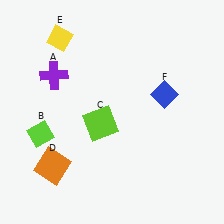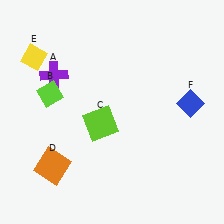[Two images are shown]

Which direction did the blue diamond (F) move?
The blue diamond (F) moved right.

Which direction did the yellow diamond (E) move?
The yellow diamond (E) moved left.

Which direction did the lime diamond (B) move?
The lime diamond (B) moved up.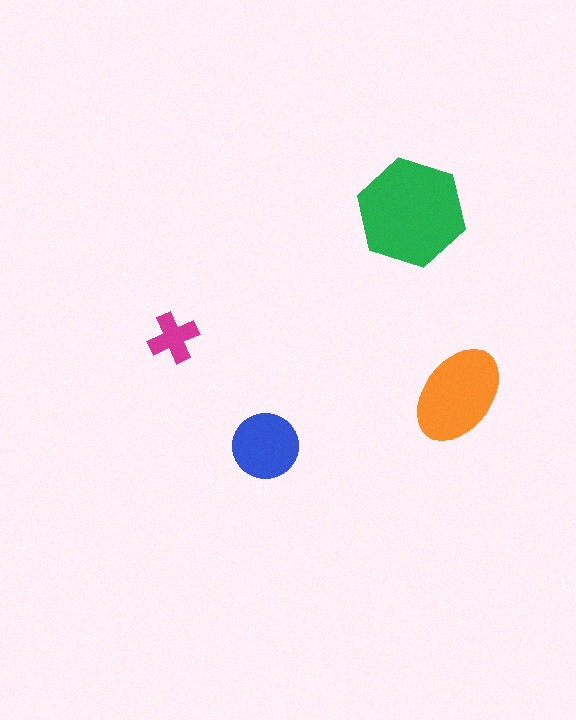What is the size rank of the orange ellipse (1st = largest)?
2nd.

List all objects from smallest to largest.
The magenta cross, the blue circle, the orange ellipse, the green hexagon.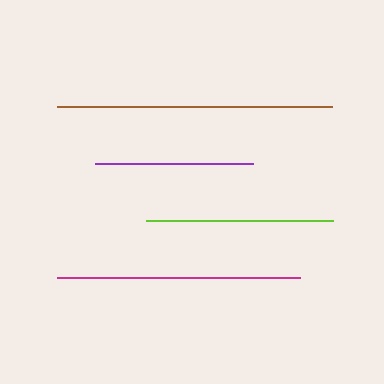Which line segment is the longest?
The brown line is the longest at approximately 275 pixels.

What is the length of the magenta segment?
The magenta segment is approximately 243 pixels long.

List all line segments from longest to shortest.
From longest to shortest: brown, magenta, lime, purple.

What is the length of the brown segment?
The brown segment is approximately 275 pixels long.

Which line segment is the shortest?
The purple line is the shortest at approximately 157 pixels.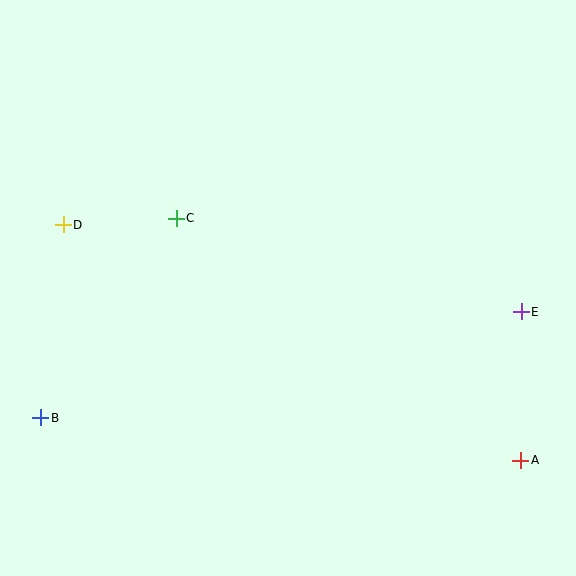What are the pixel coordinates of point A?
Point A is at (521, 460).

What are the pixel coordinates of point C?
Point C is at (176, 218).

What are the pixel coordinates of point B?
Point B is at (41, 418).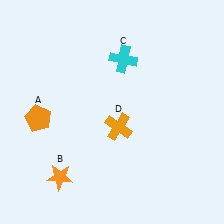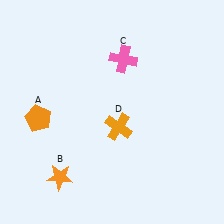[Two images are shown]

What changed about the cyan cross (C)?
In Image 1, C is cyan. In Image 2, it changed to pink.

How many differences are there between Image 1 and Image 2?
There is 1 difference between the two images.